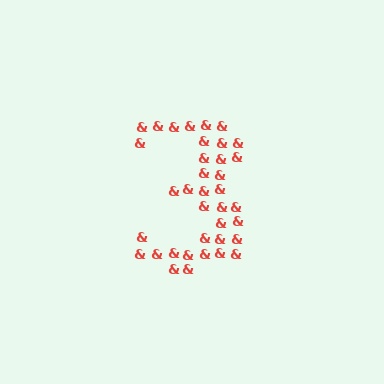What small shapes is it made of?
It is made of small ampersands.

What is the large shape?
The large shape is the digit 3.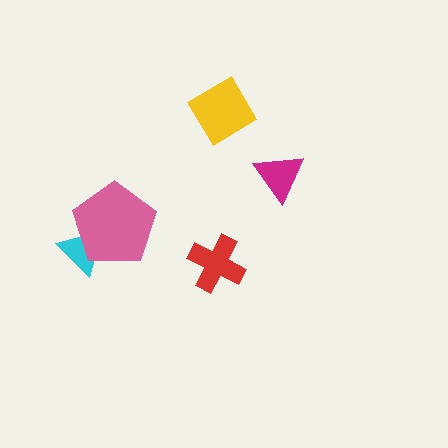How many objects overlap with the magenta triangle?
0 objects overlap with the magenta triangle.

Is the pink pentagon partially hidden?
No, no other shape covers it.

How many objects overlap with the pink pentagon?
1 object overlaps with the pink pentagon.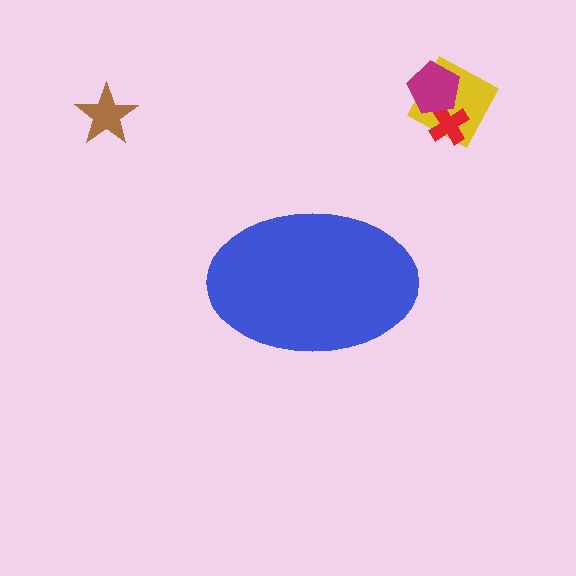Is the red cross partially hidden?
No, the red cross is fully visible.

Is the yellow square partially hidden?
No, the yellow square is fully visible.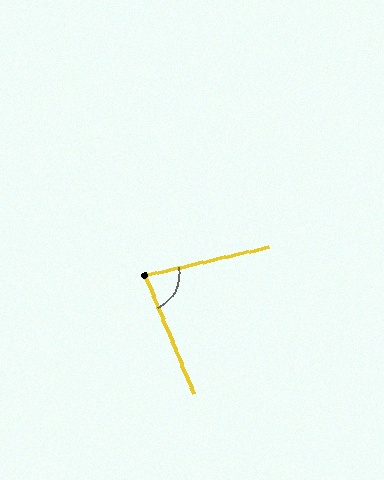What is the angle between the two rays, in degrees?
Approximately 81 degrees.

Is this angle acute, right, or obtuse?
It is acute.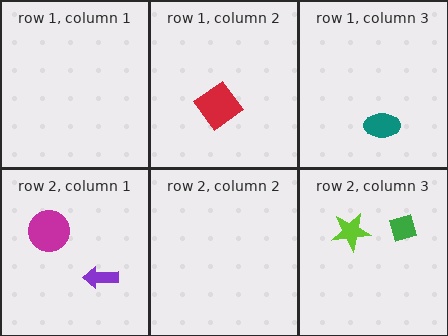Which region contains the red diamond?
The row 1, column 2 region.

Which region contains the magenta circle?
The row 2, column 1 region.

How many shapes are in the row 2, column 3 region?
2.